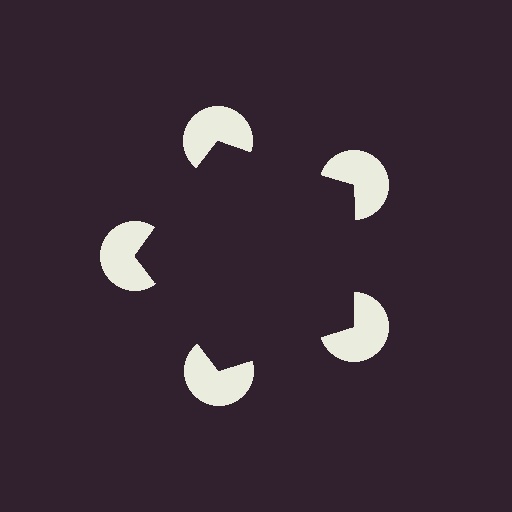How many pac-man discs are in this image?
There are 5 — one at each vertex of the illusory pentagon.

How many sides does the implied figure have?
5 sides.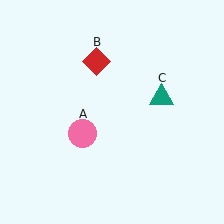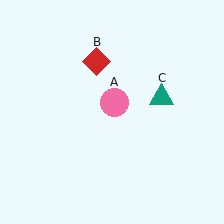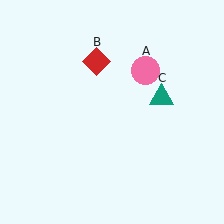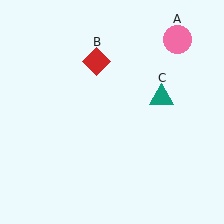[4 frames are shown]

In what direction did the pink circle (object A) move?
The pink circle (object A) moved up and to the right.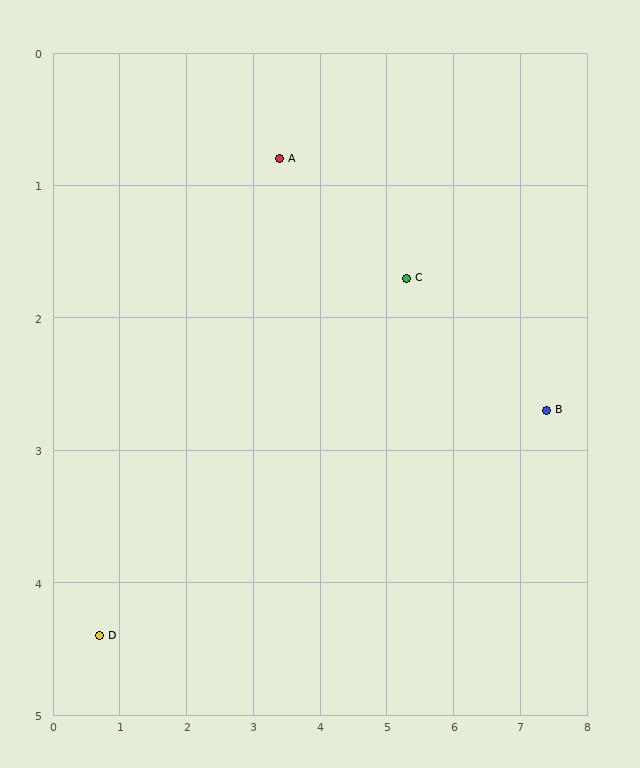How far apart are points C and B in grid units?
Points C and B are about 2.3 grid units apart.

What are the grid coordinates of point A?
Point A is at approximately (3.4, 0.8).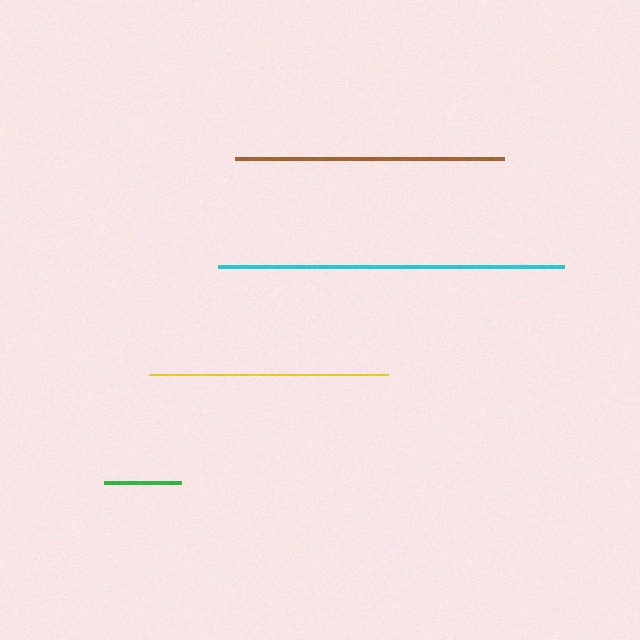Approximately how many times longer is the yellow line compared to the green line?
The yellow line is approximately 3.1 times the length of the green line.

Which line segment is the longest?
The cyan line is the longest at approximately 346 pixels.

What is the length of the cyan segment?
The cyan segment is approximately 346 pixels long.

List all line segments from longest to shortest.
From longest to shortest: cyan, brown, yellow, green.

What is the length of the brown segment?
The brown segment is approximately 268 pixels long.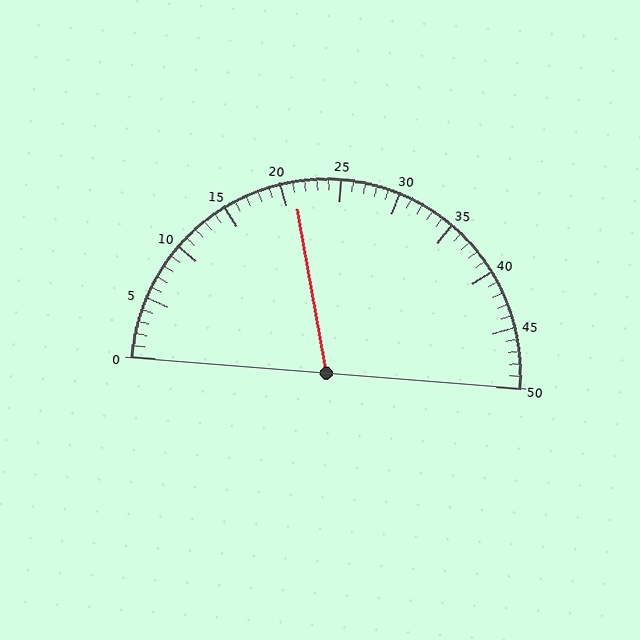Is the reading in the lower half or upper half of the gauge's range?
The reading is in the lower half of the range (0 to 50).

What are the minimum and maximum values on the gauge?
The gauge ranges from 0 to 50.